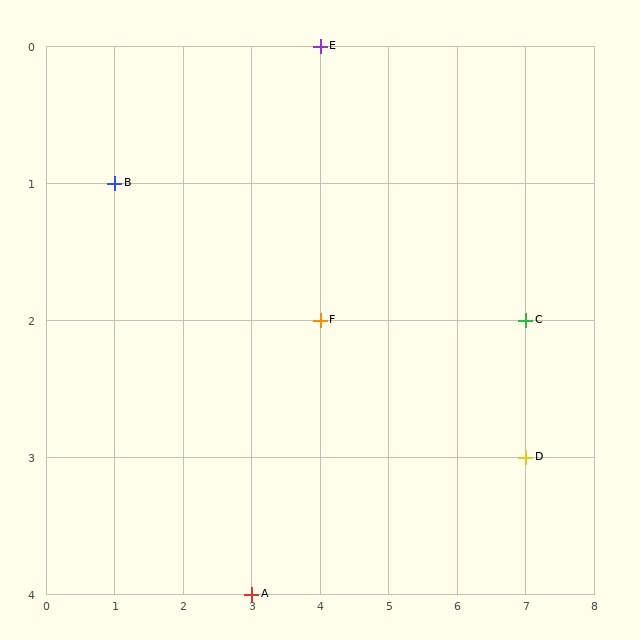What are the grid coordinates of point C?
Point C is at grid coordinates (7, 2).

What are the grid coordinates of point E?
Point E is at grid coordinates (4, 0).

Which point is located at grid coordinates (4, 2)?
Point F is at (4, 2).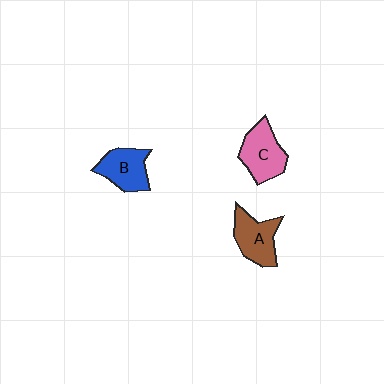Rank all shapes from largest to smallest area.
From largest to smallest: C (pink), A (brown), B (blue).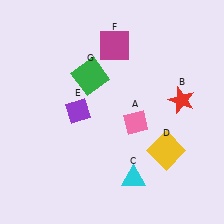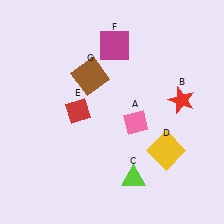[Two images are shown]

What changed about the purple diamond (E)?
In Image 1, E is purple. In Image 2, it changed to red.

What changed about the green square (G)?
In Image 1, G is green. In Image 2, it changed to brown.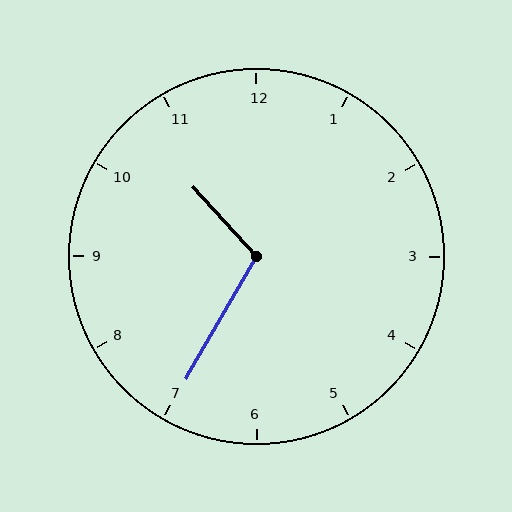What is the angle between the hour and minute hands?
Approximately 108 degrees.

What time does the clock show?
10:35.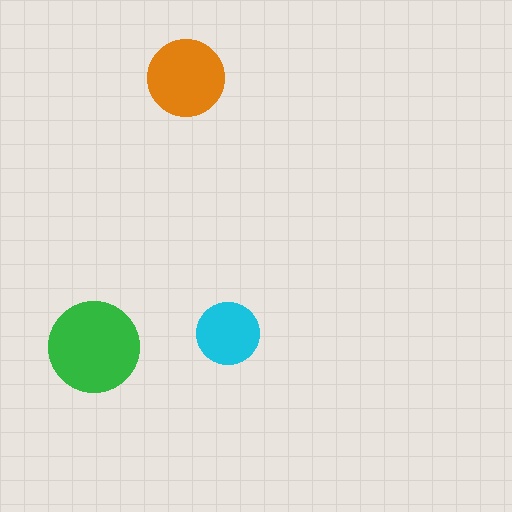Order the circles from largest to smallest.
the green one, the orange one, the cyan one.